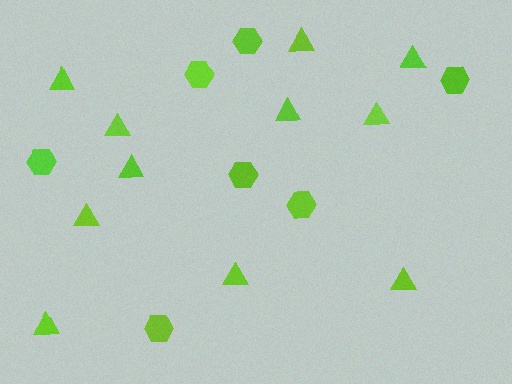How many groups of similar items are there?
There are 2 groups: one group of triangles (11) and one group of hexagons (7).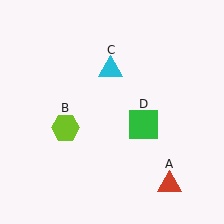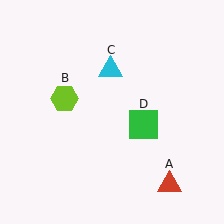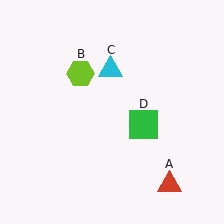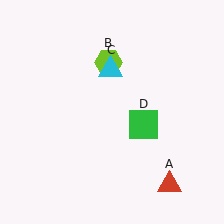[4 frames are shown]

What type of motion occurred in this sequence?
The lime hexagon (object B) rotated clockwise around the center of the scene.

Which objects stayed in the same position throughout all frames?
Red triangle (object A) and cyan triangle (object C) and green square (object D) remained stationary.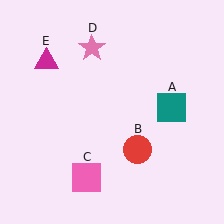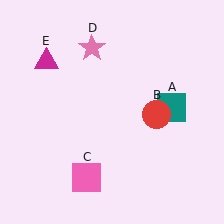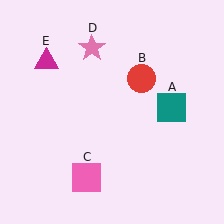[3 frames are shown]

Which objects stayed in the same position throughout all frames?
Teal square (object A) and pink square (object C) and pink star (object D) and magenta triangle (object E) remained stationary.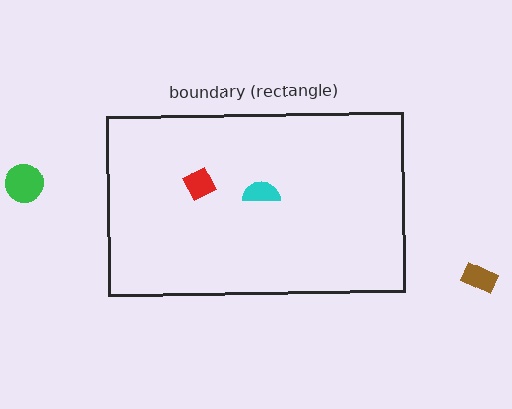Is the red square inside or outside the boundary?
Inside.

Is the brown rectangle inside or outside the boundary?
Outside.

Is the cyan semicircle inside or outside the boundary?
Inside.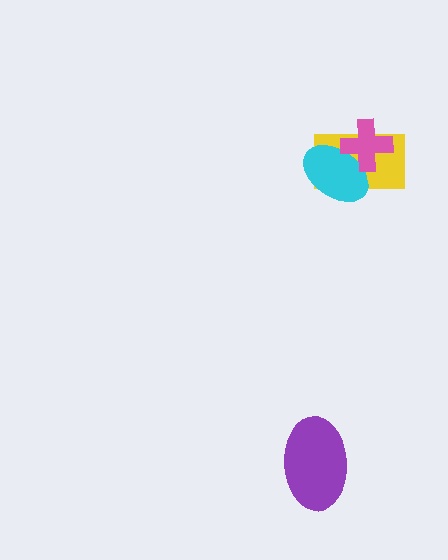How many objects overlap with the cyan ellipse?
2 objects overlap with the cyan ellipse.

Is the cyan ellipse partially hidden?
Yes, it is partially covered by another shape.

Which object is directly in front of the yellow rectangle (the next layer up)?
The cyan ellipse is directly in front of the yellow rectangle.